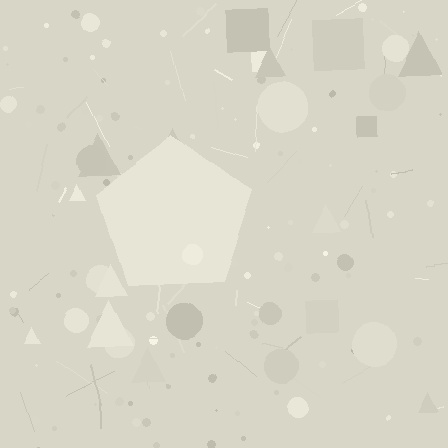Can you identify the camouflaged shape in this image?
The camouflaged shape is a pentagon.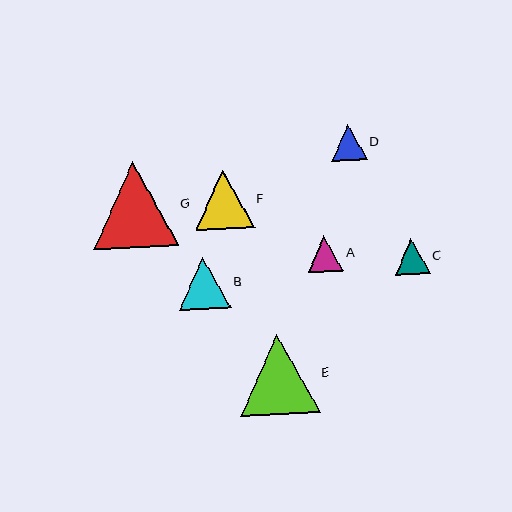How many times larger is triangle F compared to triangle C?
Triangle F is approximately 1.7 times the size of triangle C.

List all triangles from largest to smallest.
From largest to smallest: G, E, F, B, D, A, C.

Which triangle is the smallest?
Triangle C is the smallest with a size of approximately 35 pixels.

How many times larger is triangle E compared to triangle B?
Triangle E is approximately 1.5 times the size of triangle B.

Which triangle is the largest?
Triangle G is the largest with a size of approximately 86 pixels.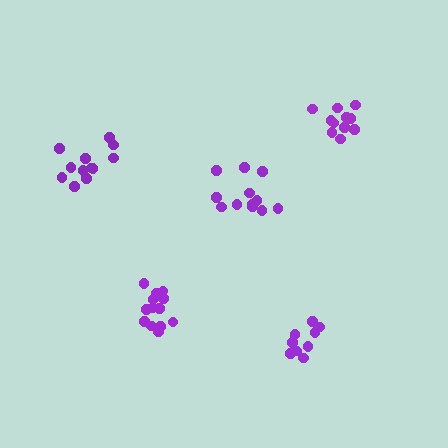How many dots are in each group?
Group 1: 11 dots, Group 2: 13 dots, Group 3: 12 dots, Group 4: 12 dots, Group 5: 9 dots (57 total).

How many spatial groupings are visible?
There are 5 spatial groupings.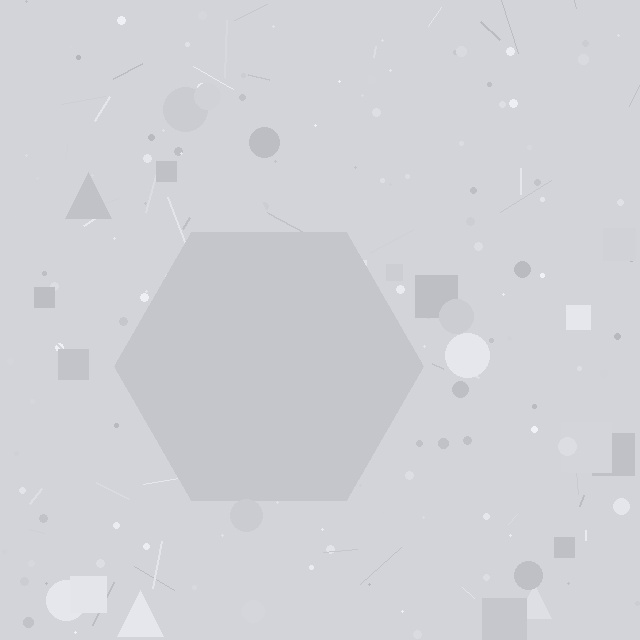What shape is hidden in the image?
A hexagon is hidden in the image.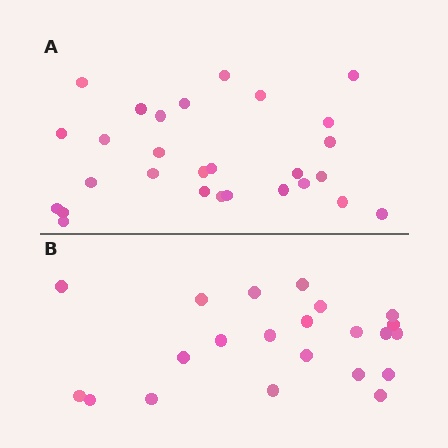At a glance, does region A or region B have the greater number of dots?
Region A (the top region) has more dots.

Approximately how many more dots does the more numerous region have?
Region A has about 6 more dots than region B.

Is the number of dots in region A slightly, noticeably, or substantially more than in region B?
Region A has noticeably more, but not dramatically so. The ratio is roughly 1.3 to 1.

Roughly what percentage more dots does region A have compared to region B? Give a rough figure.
About 25% more.